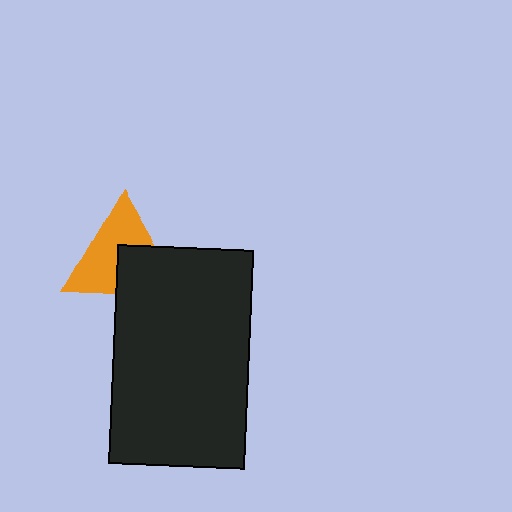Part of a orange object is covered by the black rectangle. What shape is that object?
It is a triangle.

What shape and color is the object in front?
The object in front is a black rectangle.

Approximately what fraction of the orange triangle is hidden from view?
Roughly 40% of the orange triangle is hidden behind the black rectangle.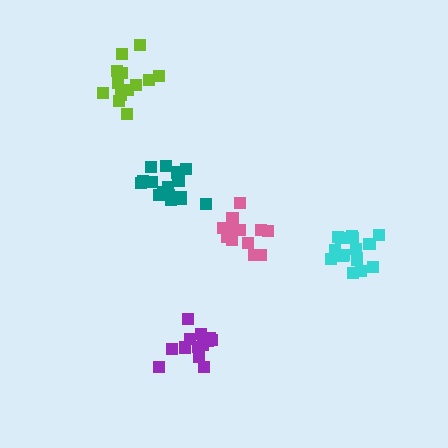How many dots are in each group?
Group 1: 17 dots, Group 2: 13 dots, Group 3: 13 dots, Group 4: 16 dots, Group 5: 13 dots (72 total).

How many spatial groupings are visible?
There are 5 spatial groupings.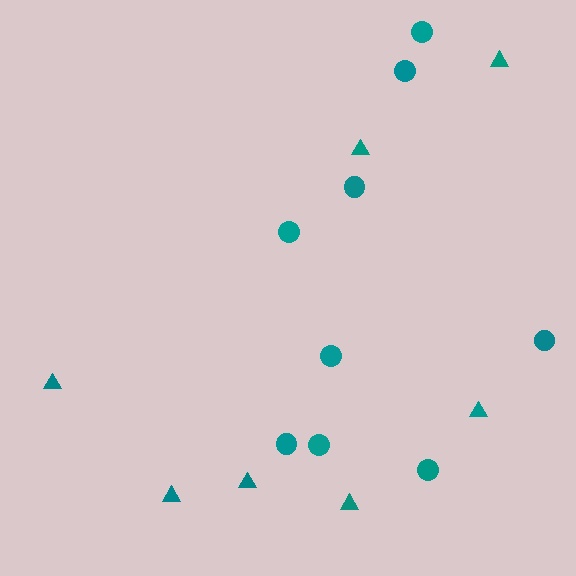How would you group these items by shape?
There are 2 groups: one group of triangles (7) and one group of circles (9).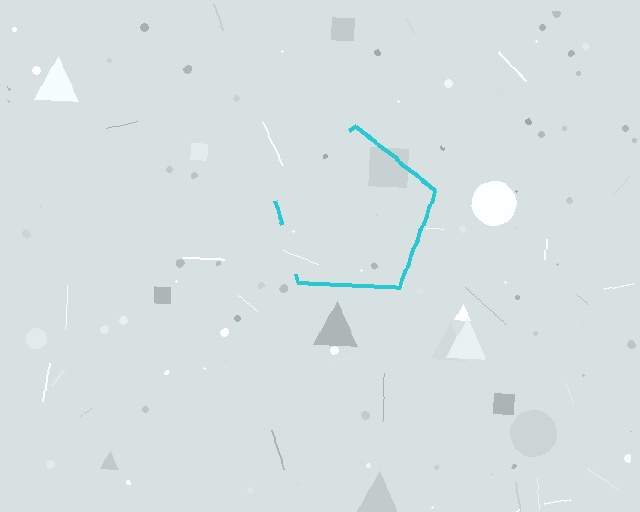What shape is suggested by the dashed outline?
The dashed outline suggests a pentagon.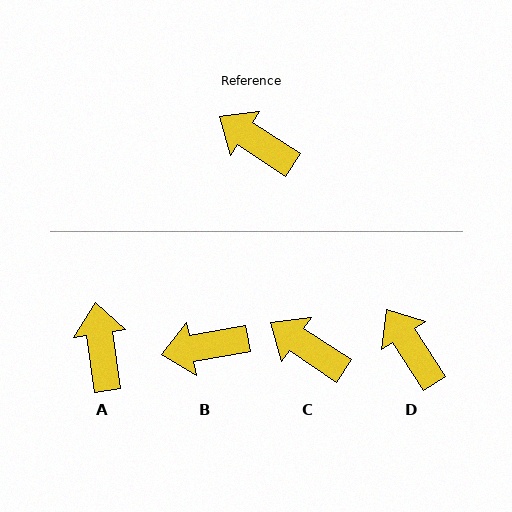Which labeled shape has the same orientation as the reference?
C.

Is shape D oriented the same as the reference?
No, it is off by about 24 degrees.